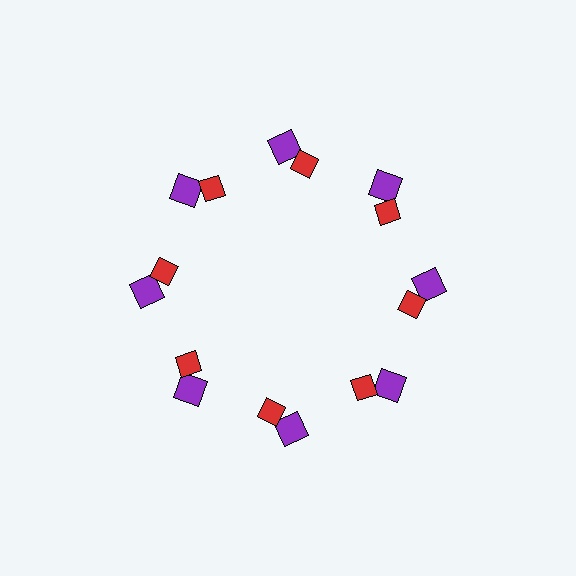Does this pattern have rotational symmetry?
Yes, this pattern has 8-fold rotational symmetry. It looks the same after rotating 45 degrees around the center.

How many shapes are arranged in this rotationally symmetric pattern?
There are 16 shapes, arranged in 8 groups of 2.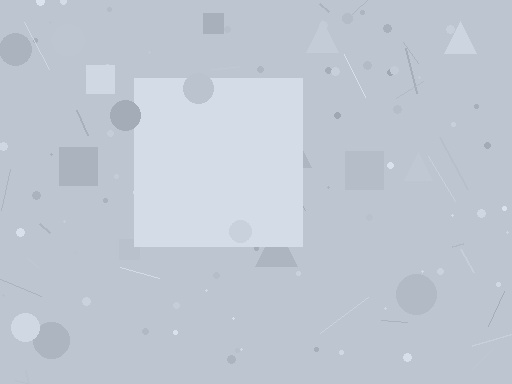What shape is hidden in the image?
A square is hidden in the image.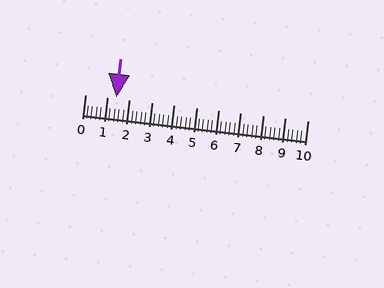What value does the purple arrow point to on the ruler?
The purple arrow points to approximately 1.4.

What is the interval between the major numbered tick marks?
The major tick marks are spaced 1 units apart.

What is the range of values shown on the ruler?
The ruler shows values from 0 to 10.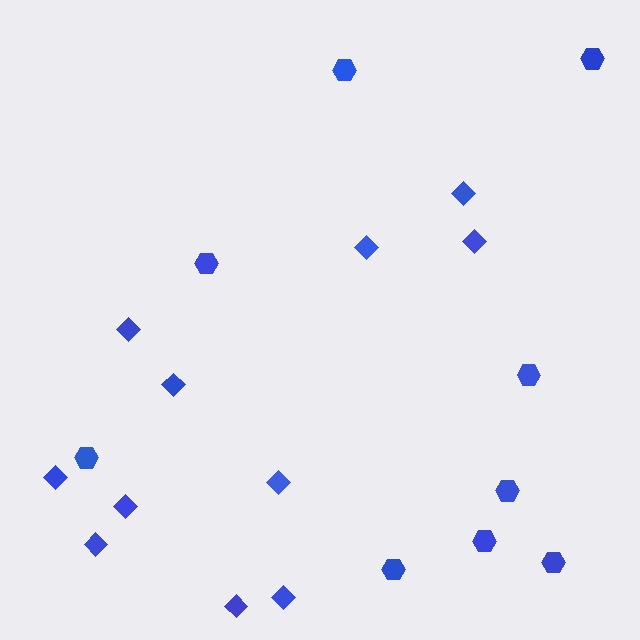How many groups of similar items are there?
There are 2 groups: one group of hexagons (9) and one group of diamonds (11).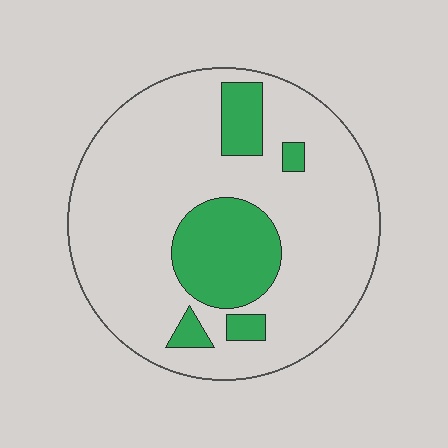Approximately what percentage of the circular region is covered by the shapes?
Approximately 20%.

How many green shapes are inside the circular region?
5.